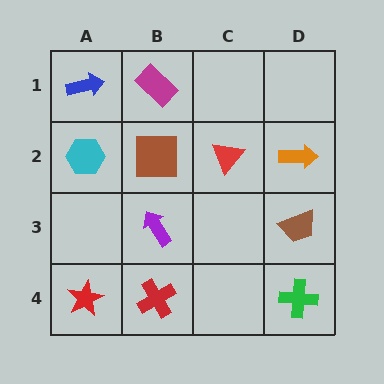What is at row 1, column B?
A magenta rectangle.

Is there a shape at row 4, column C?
No, that cell is empty.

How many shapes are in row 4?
3 shapes.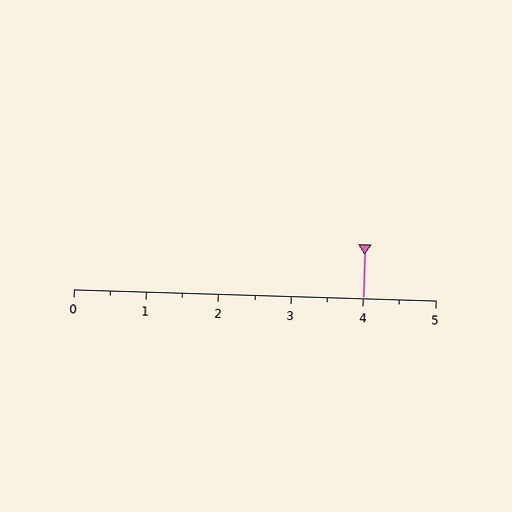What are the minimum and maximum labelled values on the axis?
The axis runs from 0 to 5.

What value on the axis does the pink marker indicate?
The marker indicates approximately 4.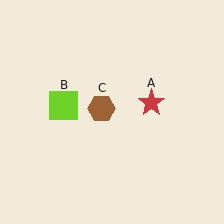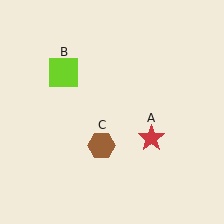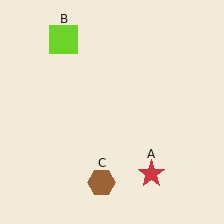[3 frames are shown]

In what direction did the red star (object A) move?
The red star (object A) moved down.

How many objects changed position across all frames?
3 objects changed position: red star (object A), lime square (object B), brown hexagon (object C).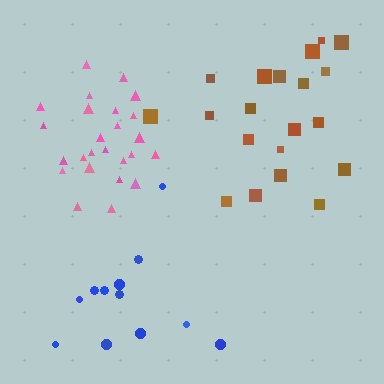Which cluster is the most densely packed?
Pink.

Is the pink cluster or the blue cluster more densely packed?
Pink.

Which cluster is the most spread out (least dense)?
Blue.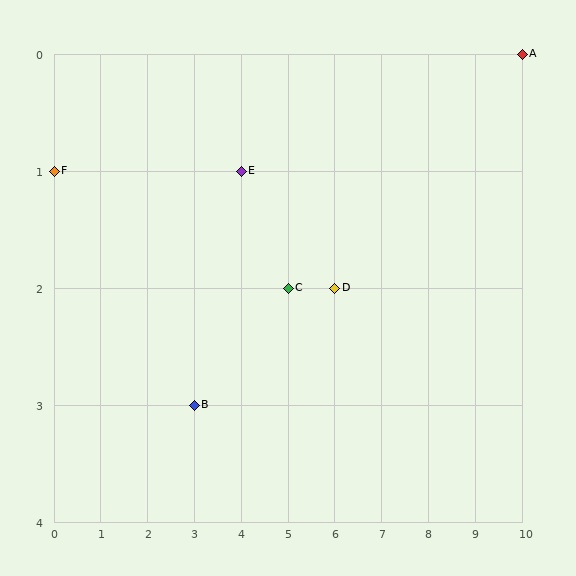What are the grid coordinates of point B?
Point B is at grid coordinates (3, 3).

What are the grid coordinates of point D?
Point D is at grid coordinates (6, 2).